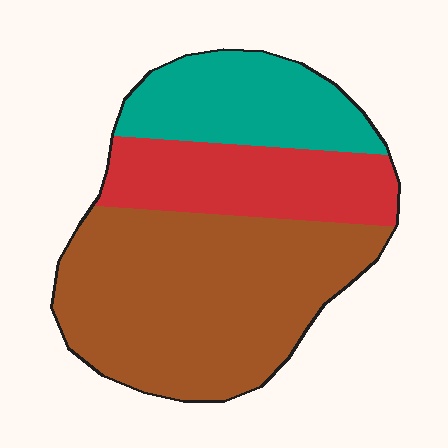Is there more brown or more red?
Brown.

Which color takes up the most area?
Brown, at roughly 55%.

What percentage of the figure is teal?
Teal takes up about one quarter (1/4) of the figure.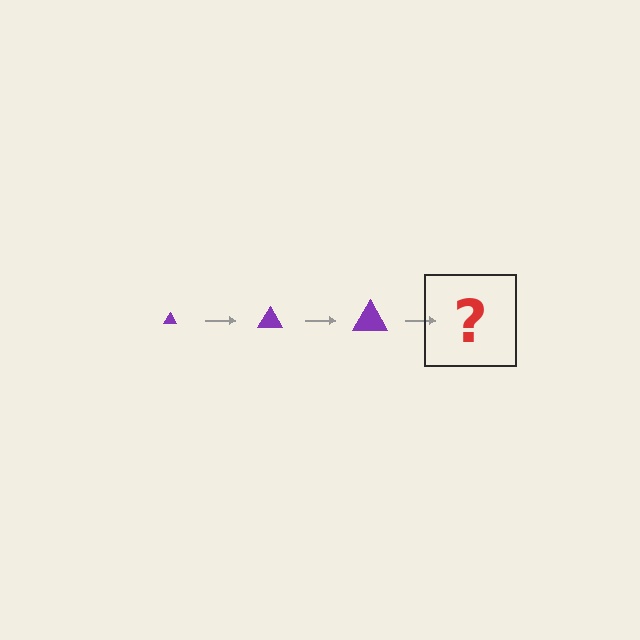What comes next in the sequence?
The next element should be a purple triangle, larger than the previous one.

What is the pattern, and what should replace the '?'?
The pattern is that the triangle gets progressively larger each step. The '?' should be a purple triangle, larger than the previous one.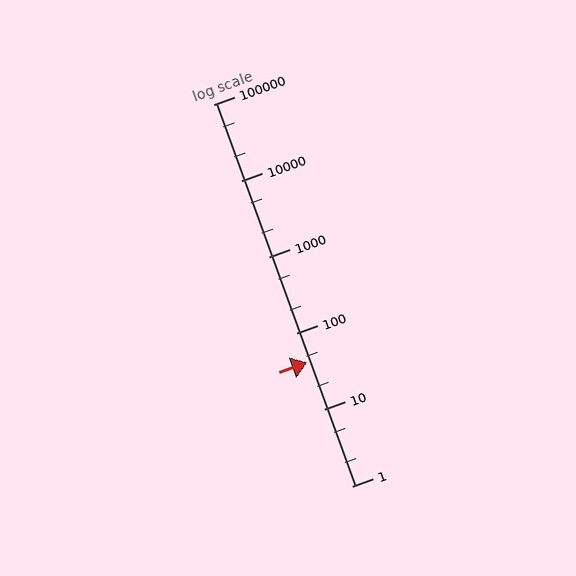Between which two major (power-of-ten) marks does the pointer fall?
The pointer is between 10 and 100.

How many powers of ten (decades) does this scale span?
The scale spans 5 decades, from 1 to 100000.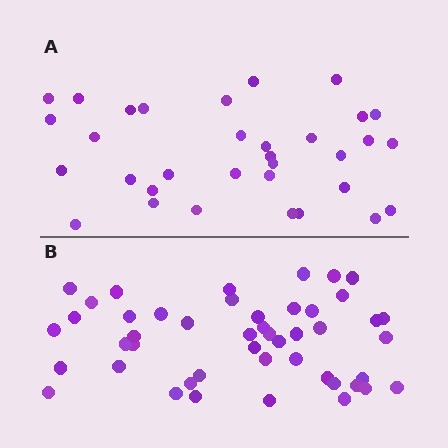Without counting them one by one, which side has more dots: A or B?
Region B (the bottom region) has more dots.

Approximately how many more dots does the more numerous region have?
Region B has approximately 15 more dots than region A.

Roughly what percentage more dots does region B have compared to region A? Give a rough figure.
About 40% more.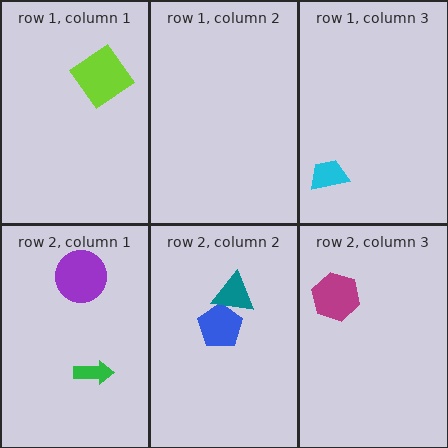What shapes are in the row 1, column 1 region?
The lime diamond.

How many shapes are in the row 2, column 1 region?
2.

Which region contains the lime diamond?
The row 1, column 1 region.